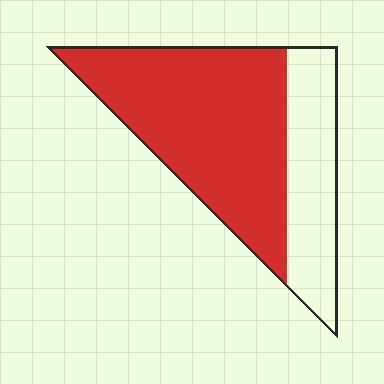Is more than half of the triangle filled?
Yes.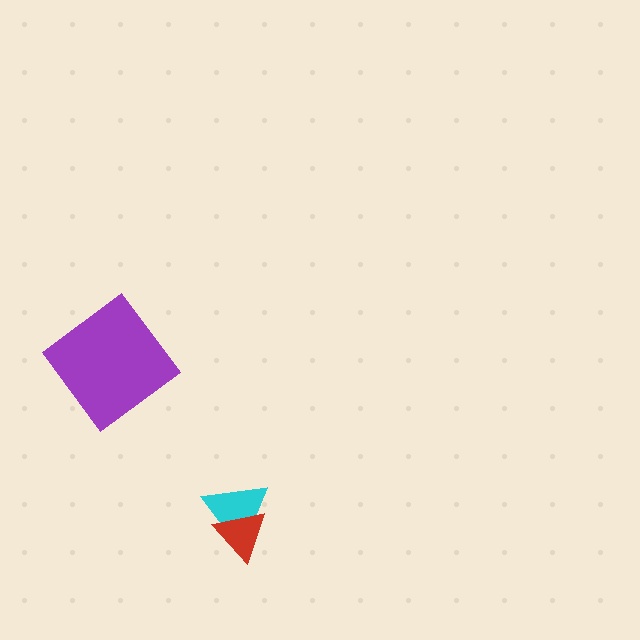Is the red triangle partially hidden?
No, no other shape covers it.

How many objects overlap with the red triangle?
1 object overlaps with the red triangle.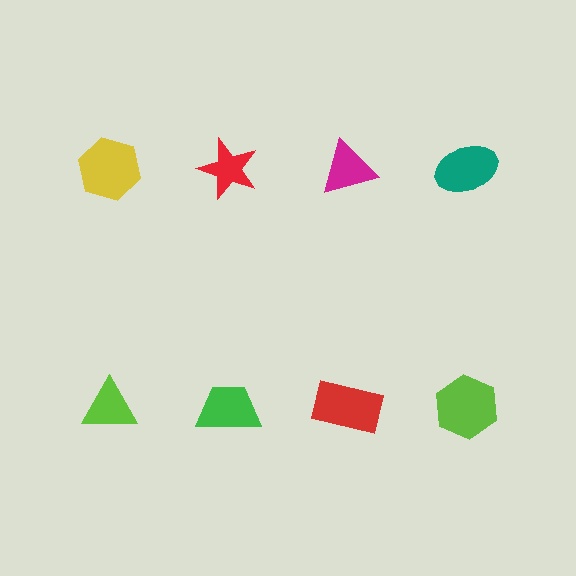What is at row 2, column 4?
A lime hexagon.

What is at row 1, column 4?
A teal ellipse.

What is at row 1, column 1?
A yellow hexagon.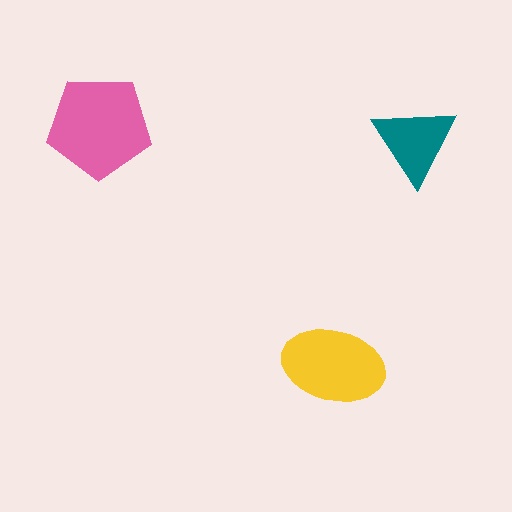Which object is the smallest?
The teal triangle.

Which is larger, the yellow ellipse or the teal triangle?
The yellow ellipse.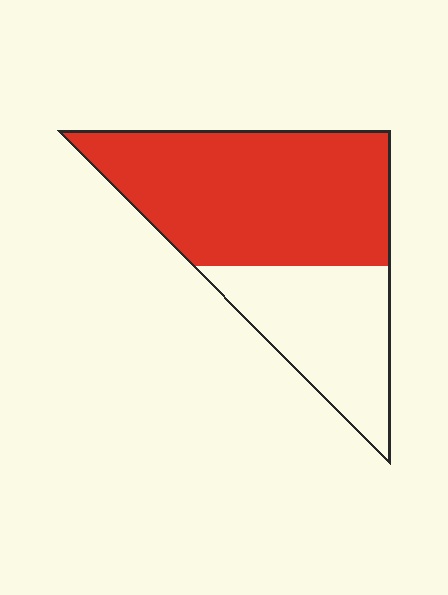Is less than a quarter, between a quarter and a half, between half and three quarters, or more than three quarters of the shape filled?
Between half and three quarters.